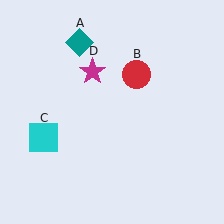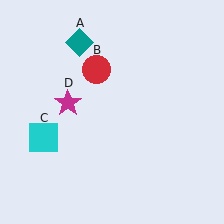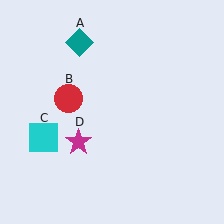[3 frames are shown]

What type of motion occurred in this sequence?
The red circle (object B), magenta star (object D) rotated counterclockwise around the center of the scene.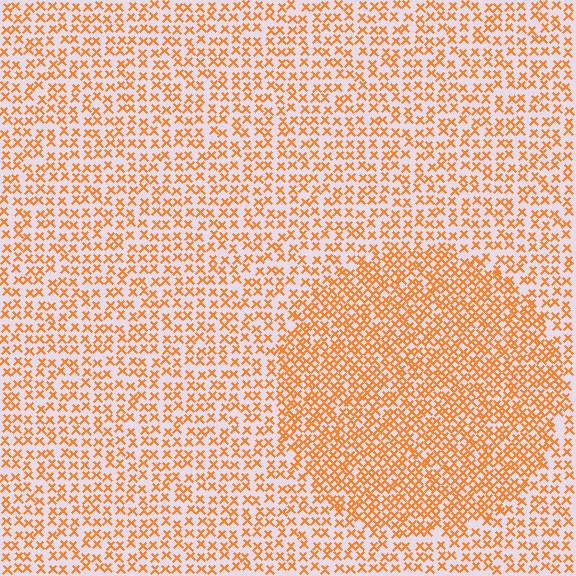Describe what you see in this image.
The image contains small orange elements arranged at two different densities. A circle-shaped region is visible where the elements are more densely packed than the surrounding area.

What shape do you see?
I see a circle.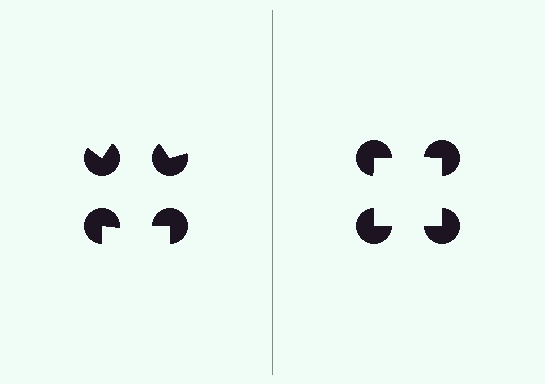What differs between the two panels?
The pac-man discs are positioned identically on both sides; only the wedge orientations differ. On the right they align to a square; on the left they are misaligned.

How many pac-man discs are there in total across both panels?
8 — 4 on each side.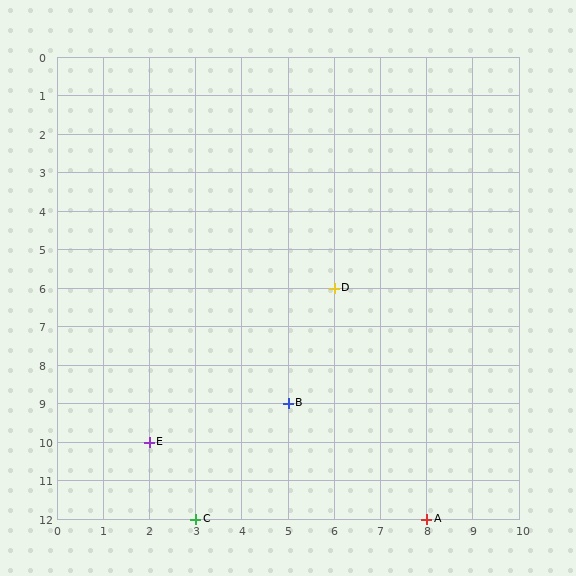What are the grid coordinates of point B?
Point B is at grid coordinates (5, 9).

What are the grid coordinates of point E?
Point E is at grid coordinates (2, 10).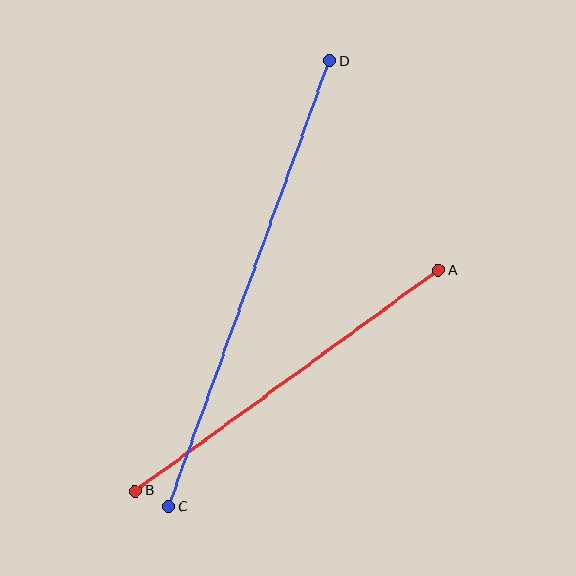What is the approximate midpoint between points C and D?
The midpoint is at approximately (249, 284) pixels.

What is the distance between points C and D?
The distance is approximately 474 pixels.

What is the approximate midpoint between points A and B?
The midpoint is at approximately (287, 381) pixels.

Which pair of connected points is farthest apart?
Points C and D are farthest apart.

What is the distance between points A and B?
The distance is approximately 375 pixels.